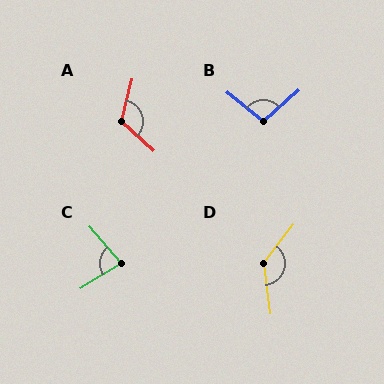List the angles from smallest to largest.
C (81°), B (99°), A (118°), D (135°).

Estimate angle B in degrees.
Approximately 99 degrees.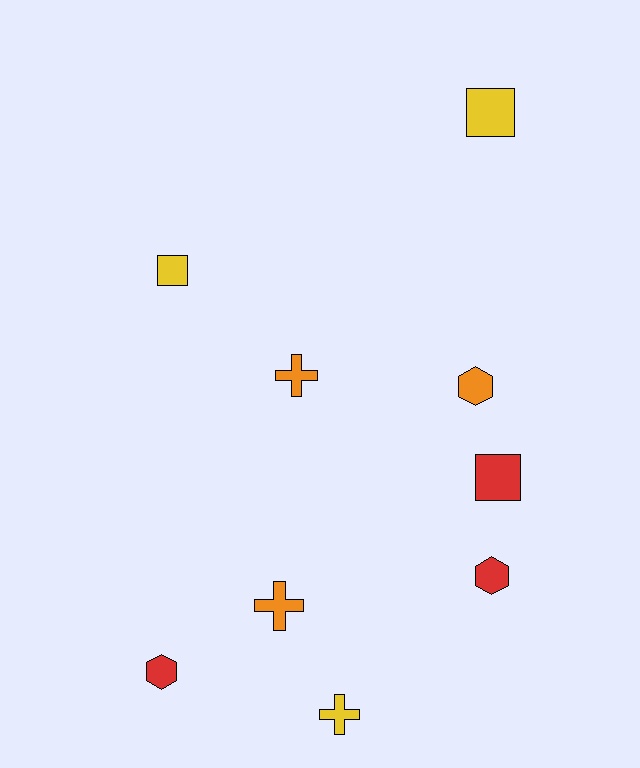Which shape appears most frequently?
Square, with 3 objects.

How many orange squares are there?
There are no orange squares.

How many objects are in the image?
There are 9 objects.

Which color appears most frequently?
Red, with 3 objects.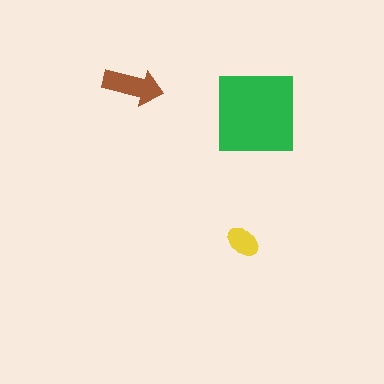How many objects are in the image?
There are 3 objects in the image.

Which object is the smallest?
The yellow ellipse.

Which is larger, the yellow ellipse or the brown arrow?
The brown arrow.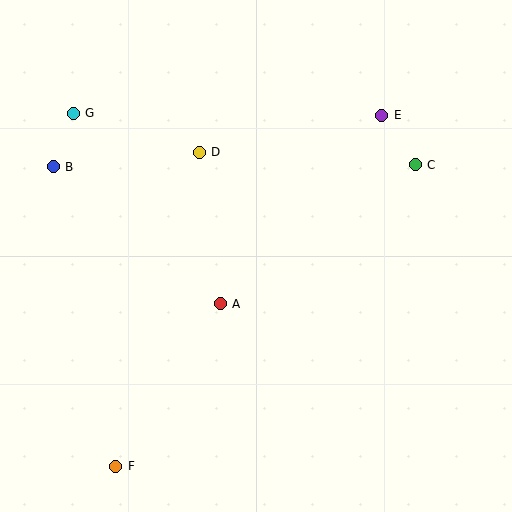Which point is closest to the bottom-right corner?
Point A is closest to the bottom-right corner.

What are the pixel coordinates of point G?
Point G is at (73, 113).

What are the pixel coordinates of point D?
Point D is at (199, 152).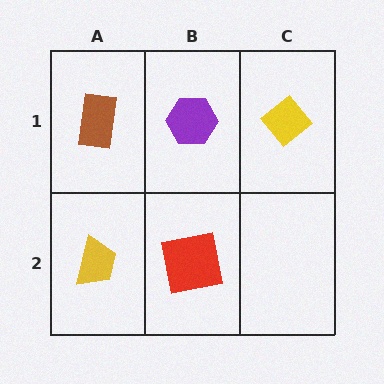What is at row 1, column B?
A purple hexagon.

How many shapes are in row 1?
3 shapes.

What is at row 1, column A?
A brown rectangle.